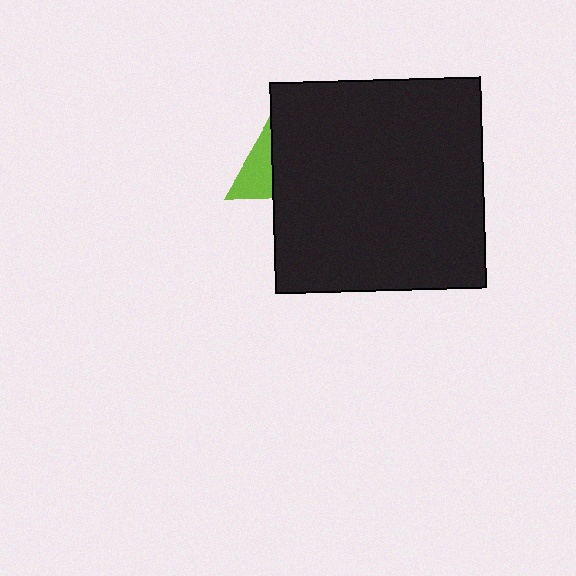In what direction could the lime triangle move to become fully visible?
The lime triangle could move left. That would shift it out from behind the black square entirely.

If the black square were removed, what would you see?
You would see the complete lime triangle.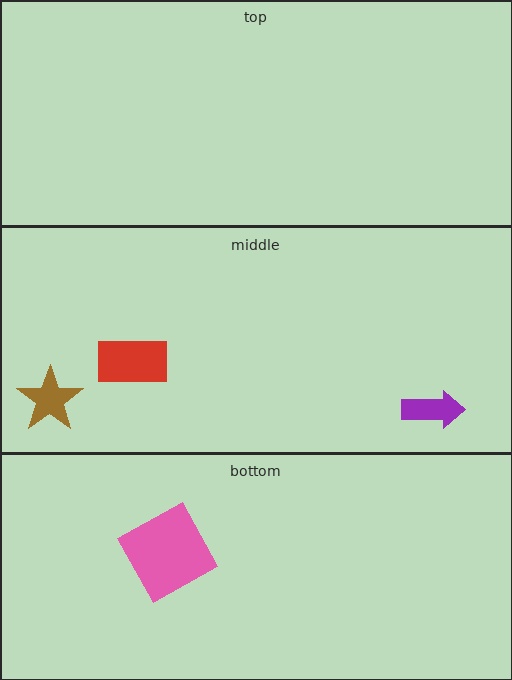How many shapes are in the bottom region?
1.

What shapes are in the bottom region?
The pink square.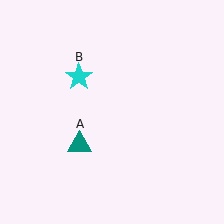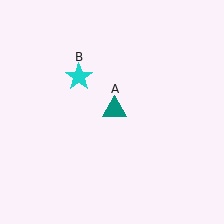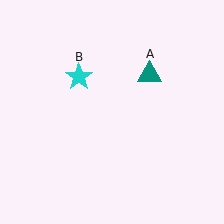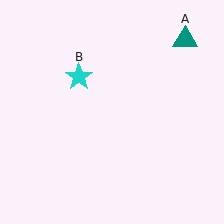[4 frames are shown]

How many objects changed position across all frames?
1 object changed position: teal triangle (object A).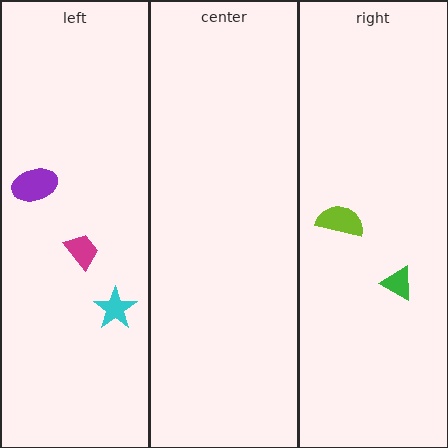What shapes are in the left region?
The magenta trapezoid, the purple ellipse, the cyan star.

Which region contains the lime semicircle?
The right region.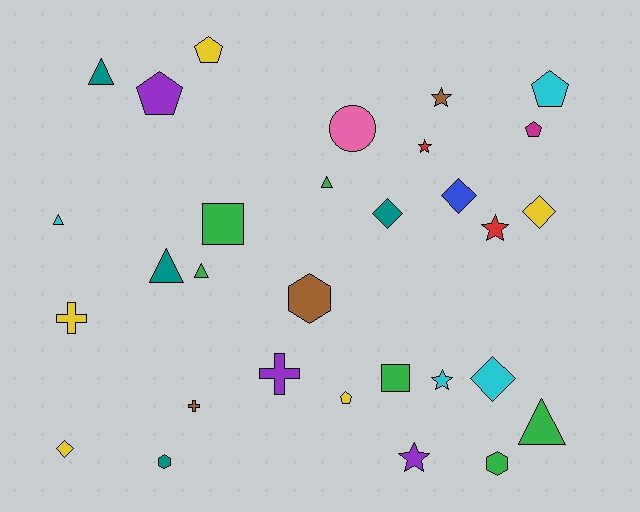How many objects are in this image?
There are 30 objects.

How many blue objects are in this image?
There is 1 blue object.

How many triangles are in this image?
There are 6 triangles.